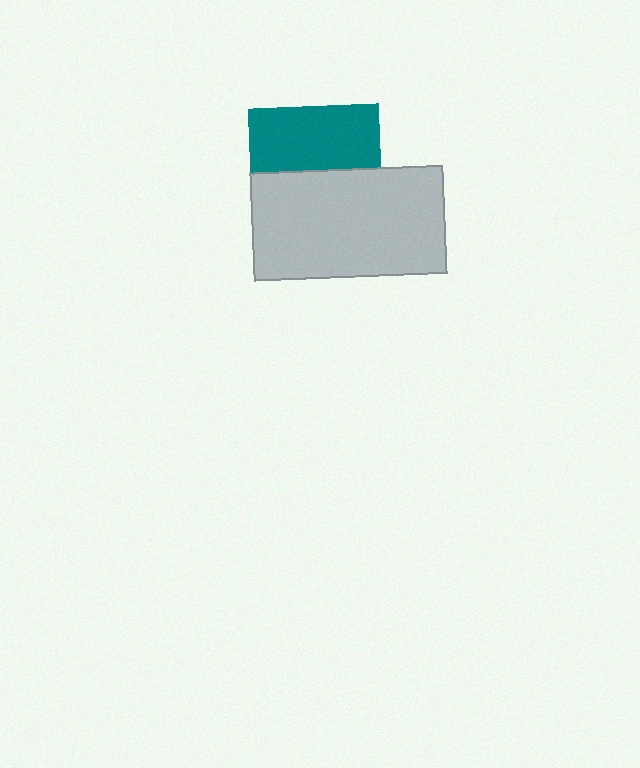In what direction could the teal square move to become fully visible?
The teal square could move up. That would shift it out from behind the light gray rectangle entirely.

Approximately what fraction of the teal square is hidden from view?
Roughly 52% of the teal square is hidden behind the light gray rectangle.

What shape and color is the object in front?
The object in front is a light gray rectangle.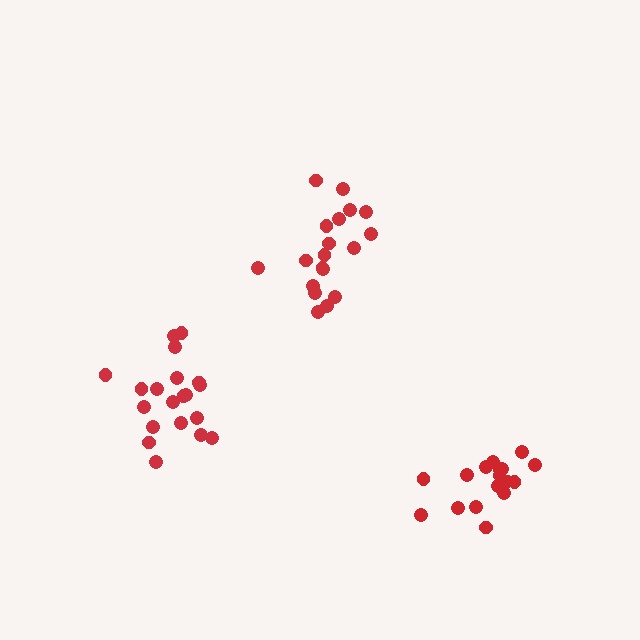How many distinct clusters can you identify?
There are 3 distinct clusters.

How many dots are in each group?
Group 1: 19 dots, Group 2: 20 dots, Group 3: 17 dots (56 total).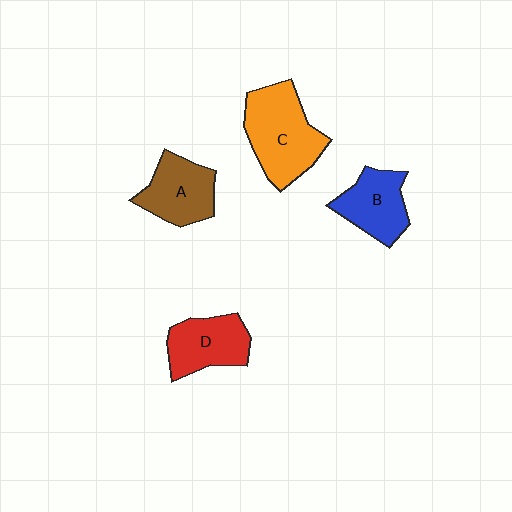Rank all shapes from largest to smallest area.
From largest to smallest: C (orange), D (red), A (brown), B (blue).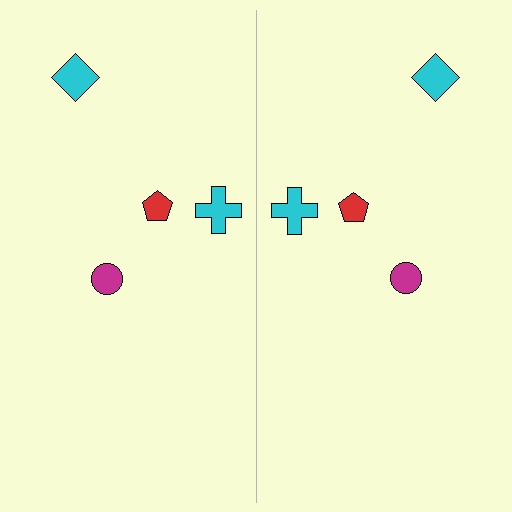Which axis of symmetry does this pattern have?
The pattern has a vertical axis of symmetry running through the center of the image.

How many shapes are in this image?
There are 8 shapes in this image.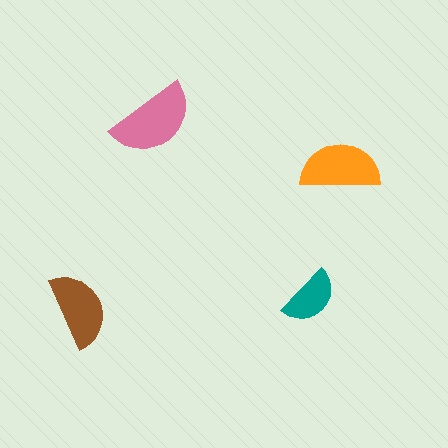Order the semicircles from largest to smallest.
the pink one, the orange one, the brown one, the teal one.